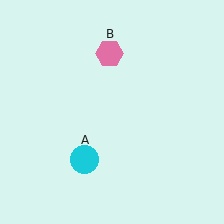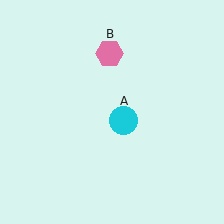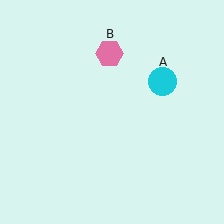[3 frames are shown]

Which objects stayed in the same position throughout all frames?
Pink hexagon (object B) remained stationary.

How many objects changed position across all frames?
1 object changed position: cyan circle (object A).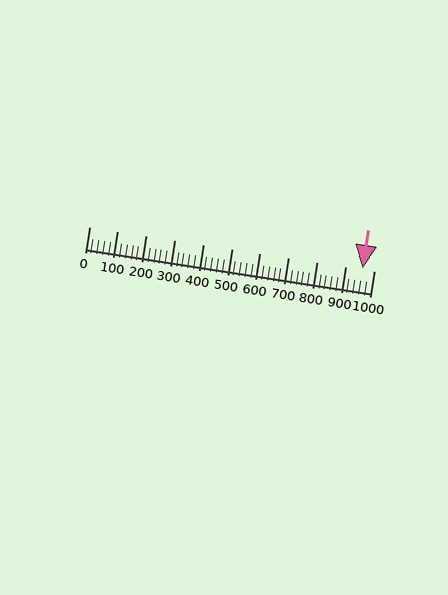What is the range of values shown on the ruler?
The ruler shows values from 0 to 1000.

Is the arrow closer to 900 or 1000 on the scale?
The arrow is closer to 1000.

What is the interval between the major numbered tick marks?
The major tick marks are spaced 100 units apart.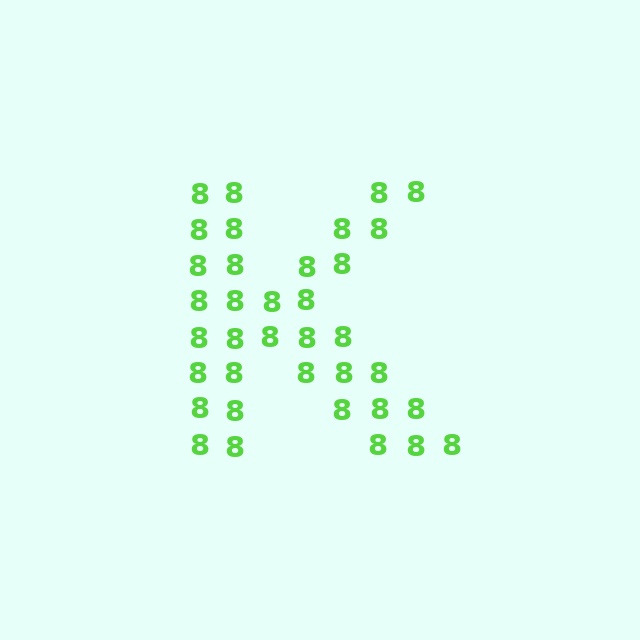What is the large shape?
The large shape is the letter K.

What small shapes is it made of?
It is made of small digit 8's.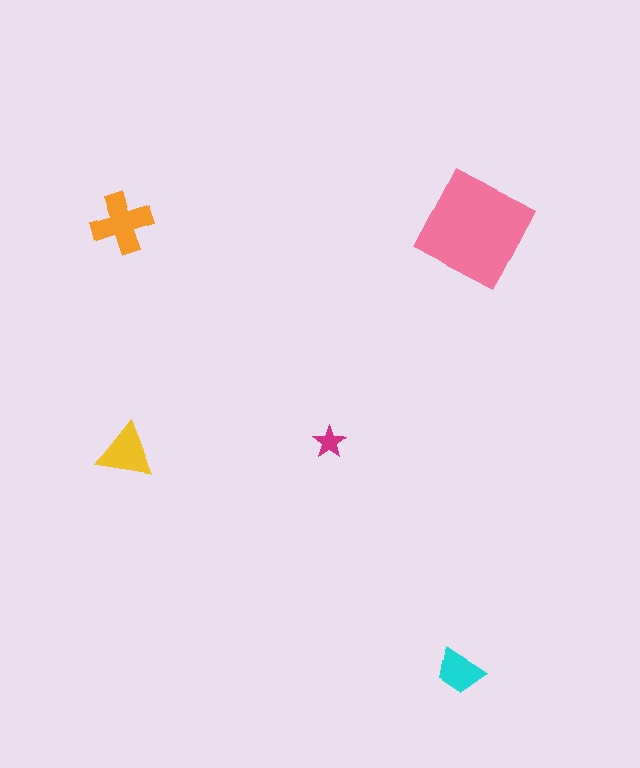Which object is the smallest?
The magenta star.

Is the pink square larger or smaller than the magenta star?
Larger.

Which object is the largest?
The pink square.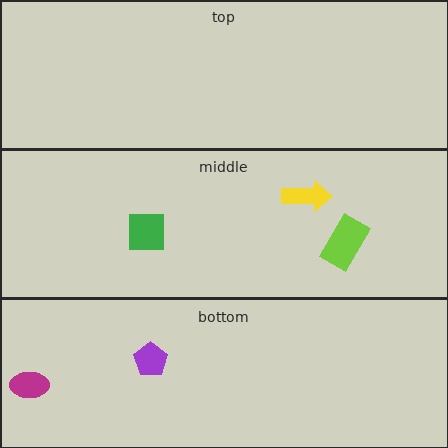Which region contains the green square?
The middle region.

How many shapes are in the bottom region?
2.